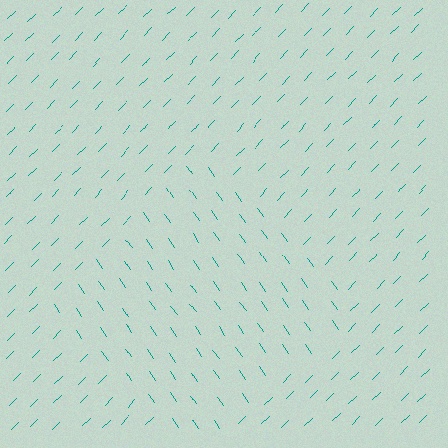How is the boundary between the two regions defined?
The boundary is defined purely by a change in line orientation (approximately 79 degrees difference). All lines are the same color and thickness.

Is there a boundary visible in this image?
Yes, there is a texture boundary formed by a change in line orientation.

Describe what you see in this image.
The image is filled with small teal line segments. A diamond region in the image has lines oriented differently from the surrounding lines, creating a visible texture boundary.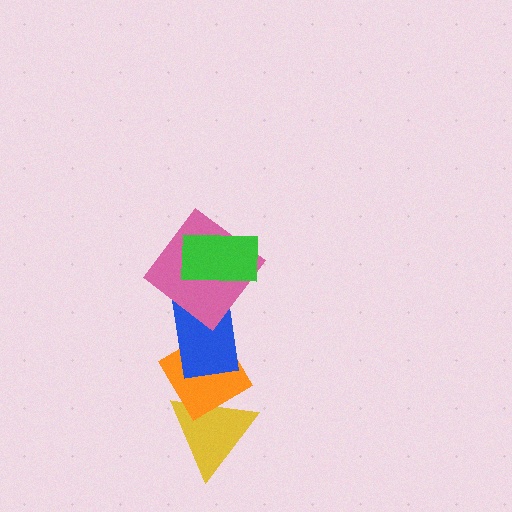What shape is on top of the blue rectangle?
The pink diamond is on top of the blue rectangle.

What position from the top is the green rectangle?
The green rectangle is 1st from the top.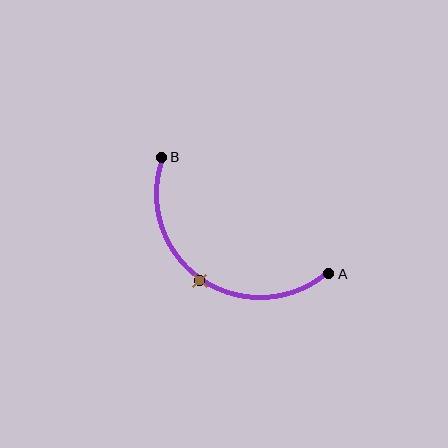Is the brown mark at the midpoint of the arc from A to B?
Yes. The brown mark lies on the arc at equal arc-length from both A and B — it is the arc midpoint.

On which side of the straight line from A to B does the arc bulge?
The arc bulges below and to the left of the straight line connecting A and B.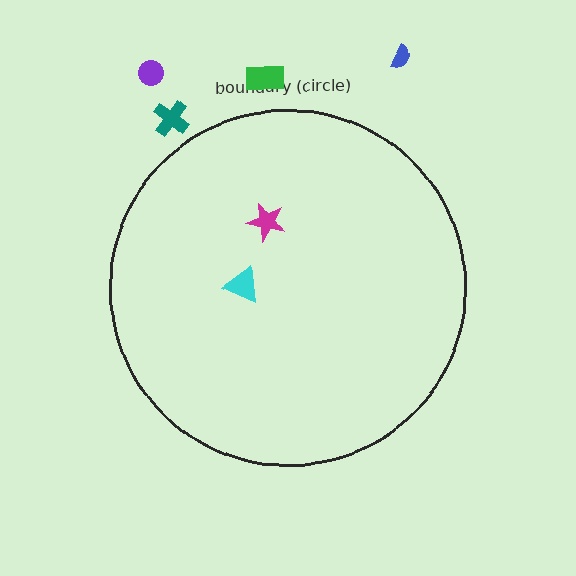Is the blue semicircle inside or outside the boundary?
Outside.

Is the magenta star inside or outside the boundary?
Inside.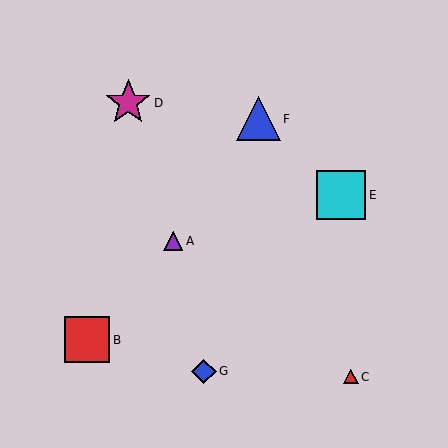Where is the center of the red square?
The center of the red square is at (87, 340).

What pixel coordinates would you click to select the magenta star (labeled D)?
Click at (128, 103) to select the magenta star D.